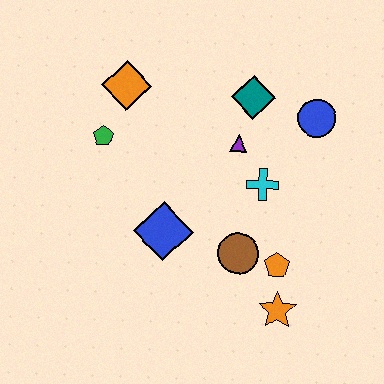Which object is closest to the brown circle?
The orange pentagon is closest to the brown circle.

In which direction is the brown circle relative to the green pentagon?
The brown circle is to the right of the green pentagon.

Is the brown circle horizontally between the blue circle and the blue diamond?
Yes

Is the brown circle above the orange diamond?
No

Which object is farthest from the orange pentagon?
The orange diamond is farthest from the orange pentagon.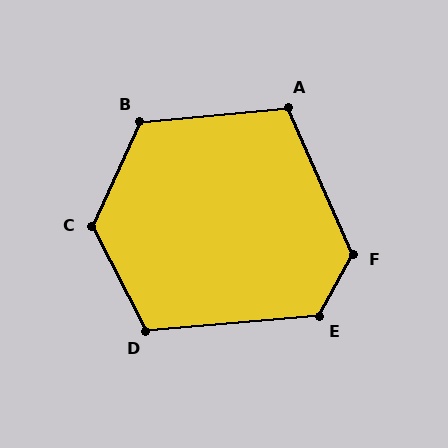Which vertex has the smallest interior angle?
A, at approximately 108 degrees.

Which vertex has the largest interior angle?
C, at approximately 128 degrees.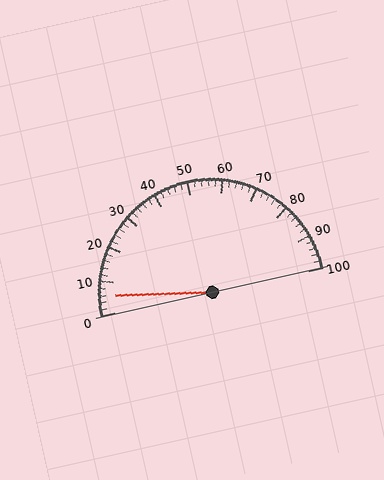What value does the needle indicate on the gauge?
The needle indicates approximately 6.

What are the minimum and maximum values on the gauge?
The gauge ranges from 0 to 100.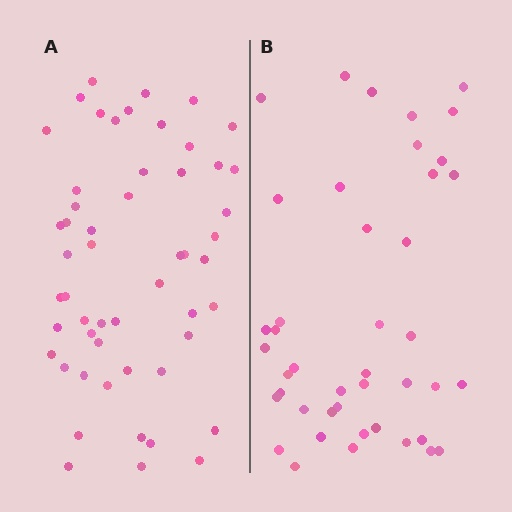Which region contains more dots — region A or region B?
Region A (the left region) has more dots.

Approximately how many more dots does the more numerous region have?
Region A has roughly 10 or so more dots than region B.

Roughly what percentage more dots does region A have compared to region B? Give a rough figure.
About 25% more.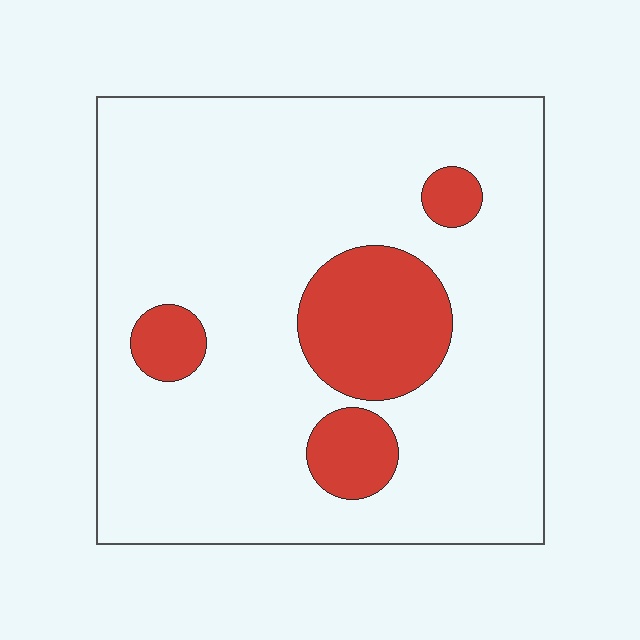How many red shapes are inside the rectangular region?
4.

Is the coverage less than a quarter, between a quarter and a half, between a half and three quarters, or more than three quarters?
Less than a quarter.